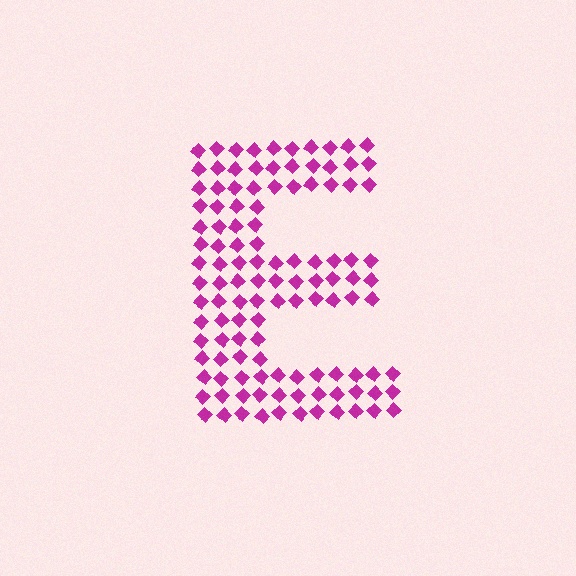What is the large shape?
The large shape is the letter E.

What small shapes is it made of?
It is made of small diamonds.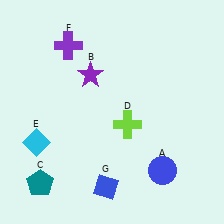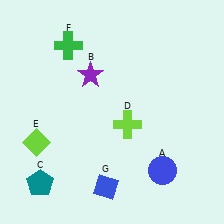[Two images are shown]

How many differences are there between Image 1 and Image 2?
There are 2 differences between the two images.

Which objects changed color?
E changed from cyan to lime. F changed from purple to green.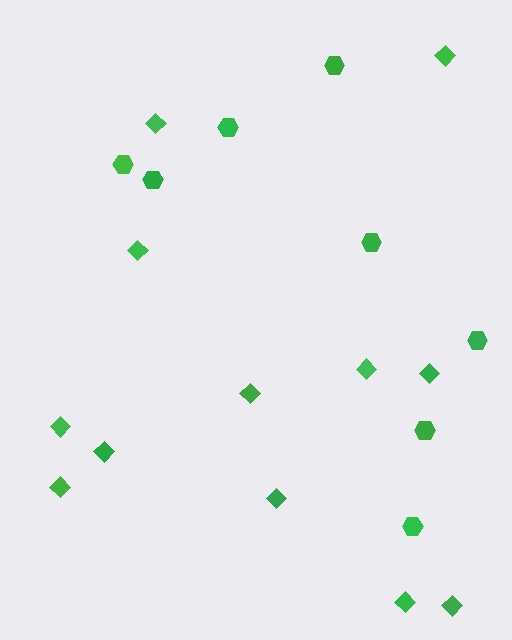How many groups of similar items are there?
There are 2 groups: one group of diamonds (12) and one group of hexagons (8).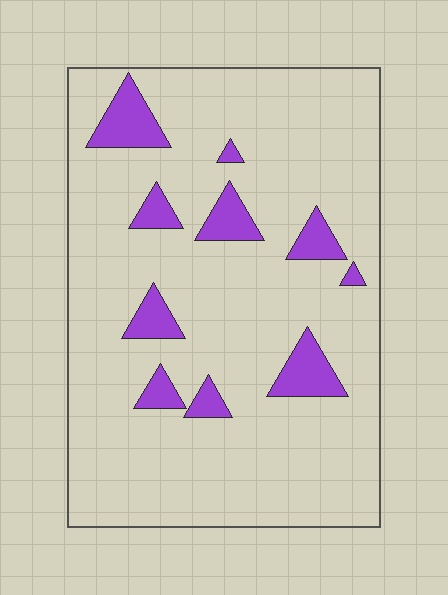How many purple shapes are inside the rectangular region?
10.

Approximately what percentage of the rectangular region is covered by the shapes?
Approximately 10%.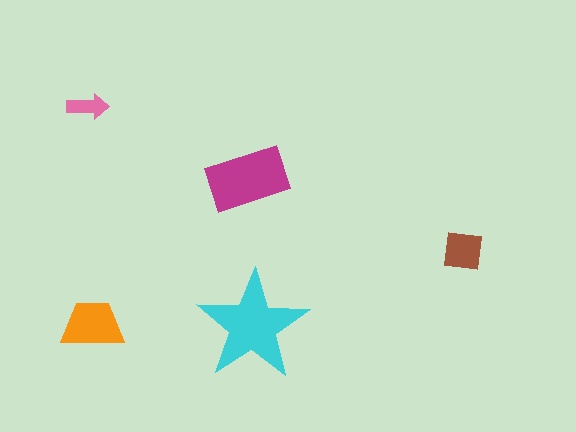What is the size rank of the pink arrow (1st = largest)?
5th.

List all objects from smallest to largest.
The pink arrow, the brown square, the orange trapezoid, the magenta rectangle, the cyan star.